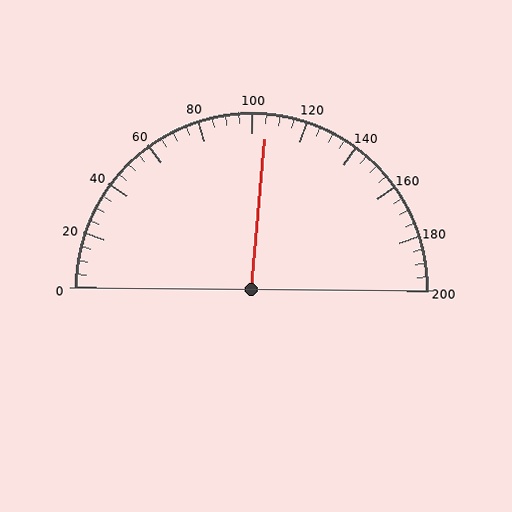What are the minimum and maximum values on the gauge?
The gauge ranges from 0 to 200.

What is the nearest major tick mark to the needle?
The nearest major tick mark is 100.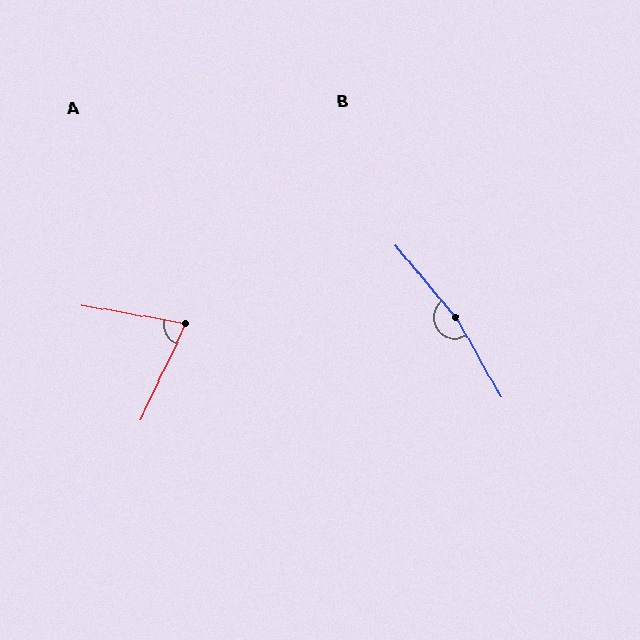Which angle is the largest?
B, at approximately 170 degrees.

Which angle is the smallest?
A, at approximately 75 degrees.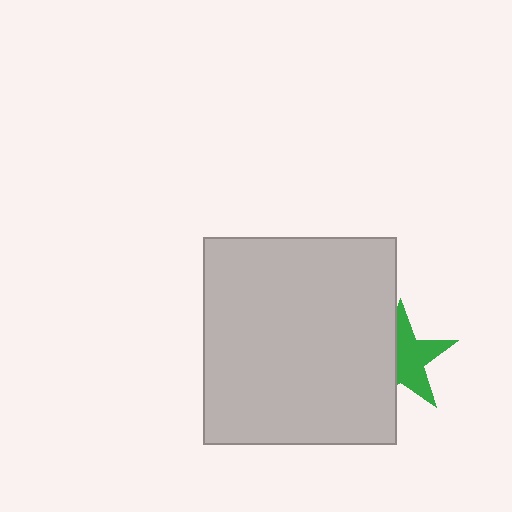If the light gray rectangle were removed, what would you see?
You would see the complete green star.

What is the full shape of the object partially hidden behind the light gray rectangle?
The partially hidden object is a green star.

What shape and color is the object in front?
The object in front is a light gray rectangle.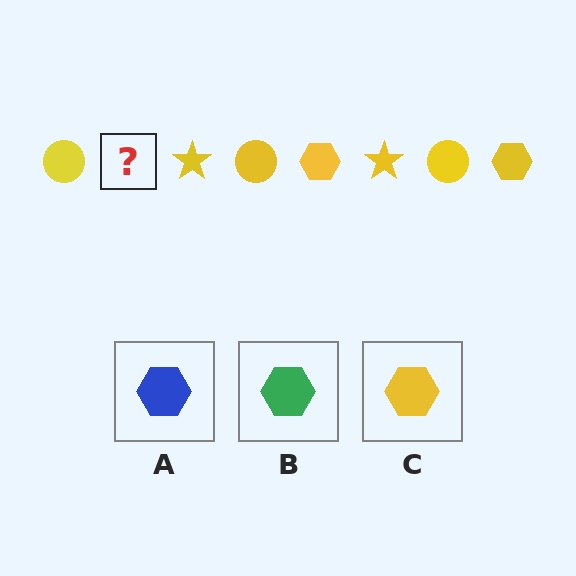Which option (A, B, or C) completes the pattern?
C.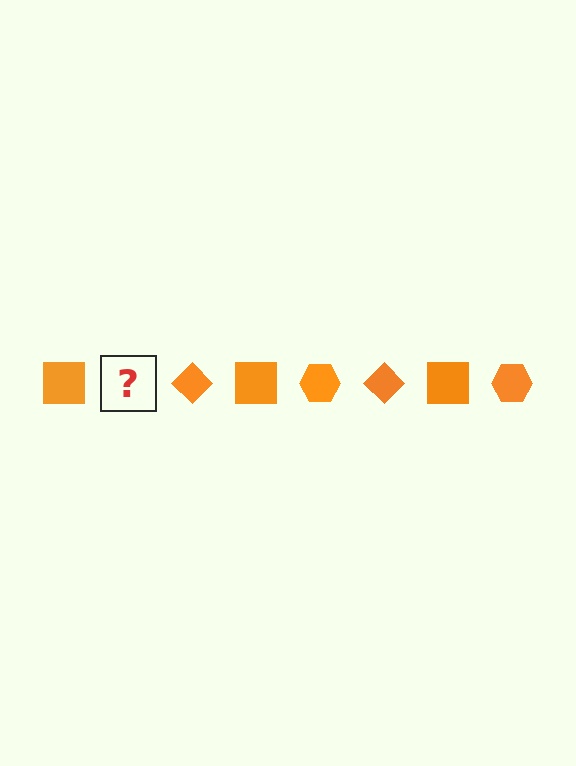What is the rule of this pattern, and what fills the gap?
The rule is that the pattern cycles through square, hexagon, diamond shapes in orange. The gap should be filled with an orange hexagon.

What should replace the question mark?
The question mark should be replaced with an orange hexagon.